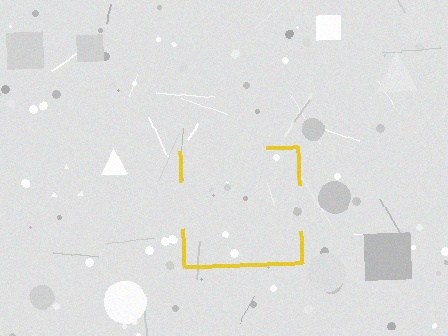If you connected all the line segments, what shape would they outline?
They would outline a square.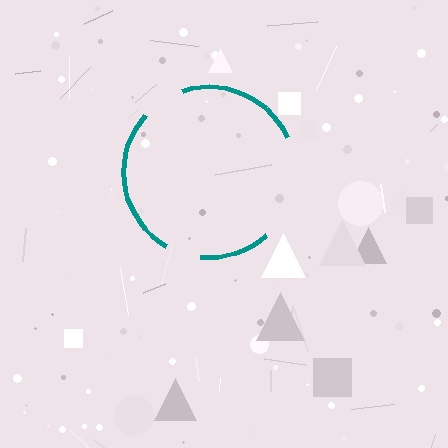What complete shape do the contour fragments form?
The contour fragments form a circle.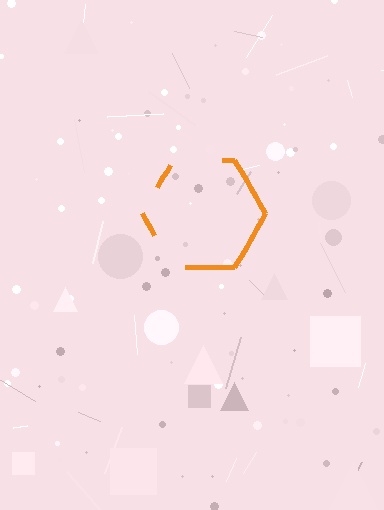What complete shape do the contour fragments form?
The contour fragments form a hexagon.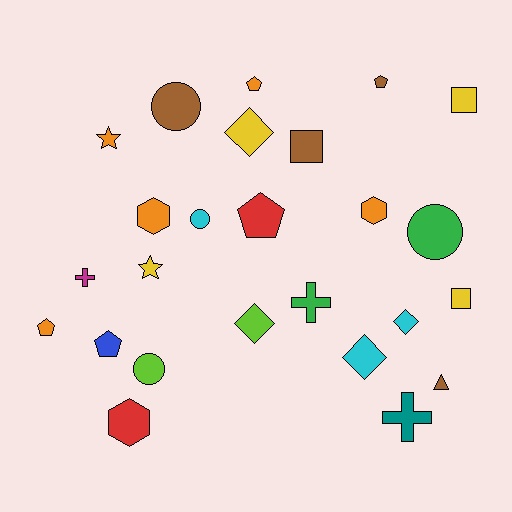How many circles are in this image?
There are 4 circles.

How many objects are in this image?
There are 25 objects.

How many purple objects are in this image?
There are no purple objects.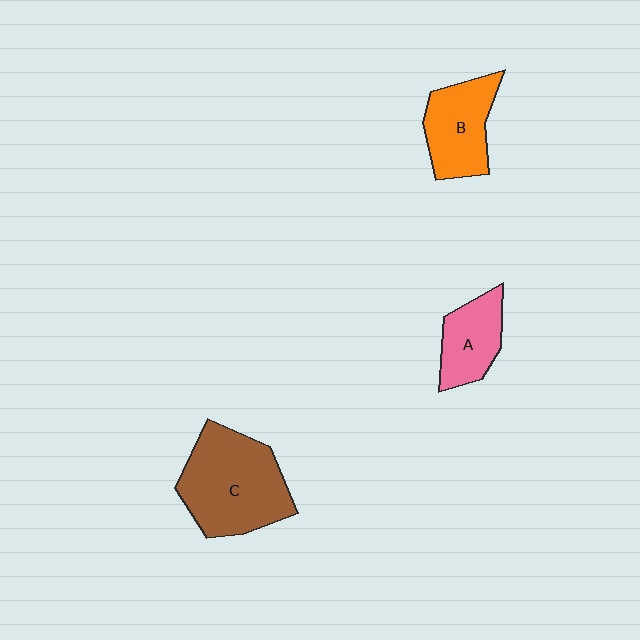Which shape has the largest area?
Shape C (brown).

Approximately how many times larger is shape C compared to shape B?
Approximately 1.6 times.